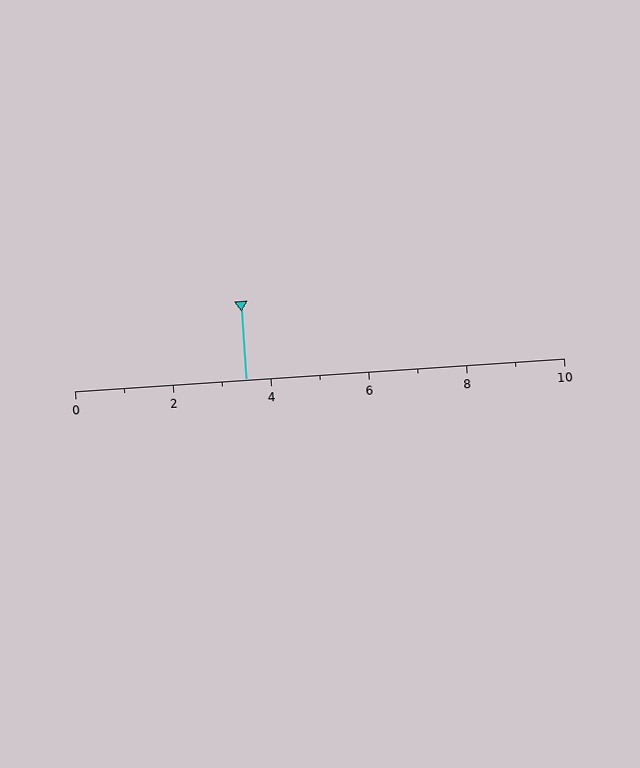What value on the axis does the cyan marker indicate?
The marker indicates approximately 3.5.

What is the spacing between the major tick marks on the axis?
The major ticks are spaced 2 apart.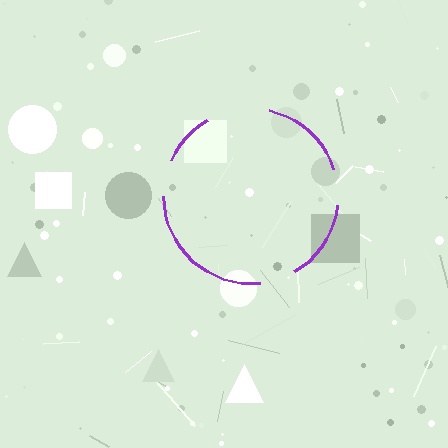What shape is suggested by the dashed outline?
The dashed outline suggests a circle.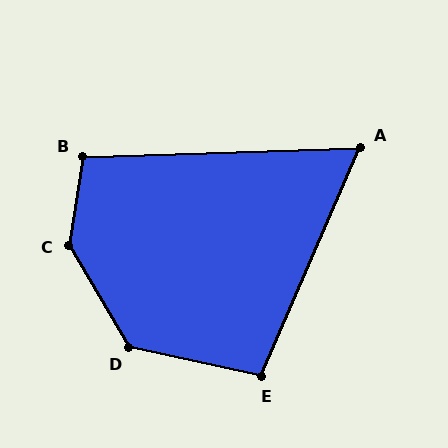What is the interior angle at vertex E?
Approximately 101 degrees (obtuse).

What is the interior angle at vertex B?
Approximately 101 degrees (obtuse).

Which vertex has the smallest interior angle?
A, at approximately 65 degrees.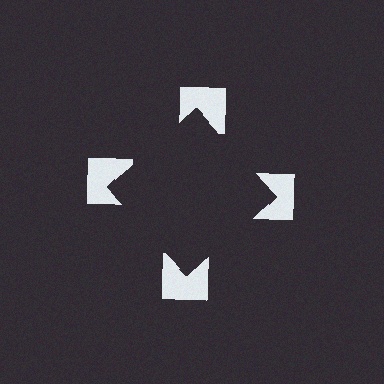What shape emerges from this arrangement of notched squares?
An illusory square — its edges are inferred from the aligned wedge cuts in the notched squares, not physically drawn.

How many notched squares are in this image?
There are 4 — one at each vertex of the illusory square.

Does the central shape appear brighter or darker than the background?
It typically appears slightly darker than the background, even though no actual brightness change is drawn.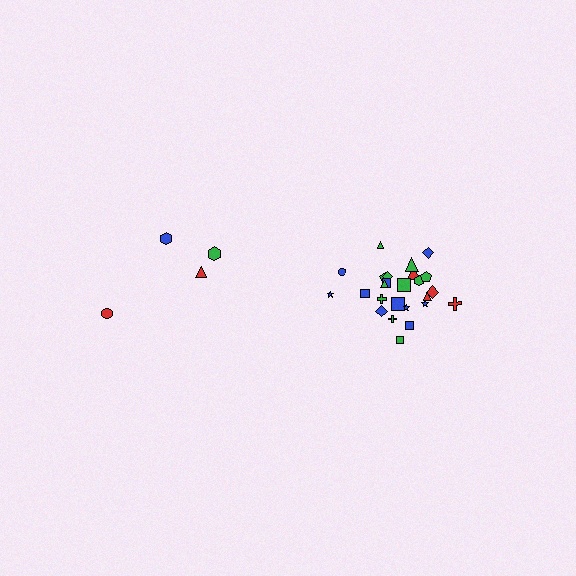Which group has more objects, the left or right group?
The right group.